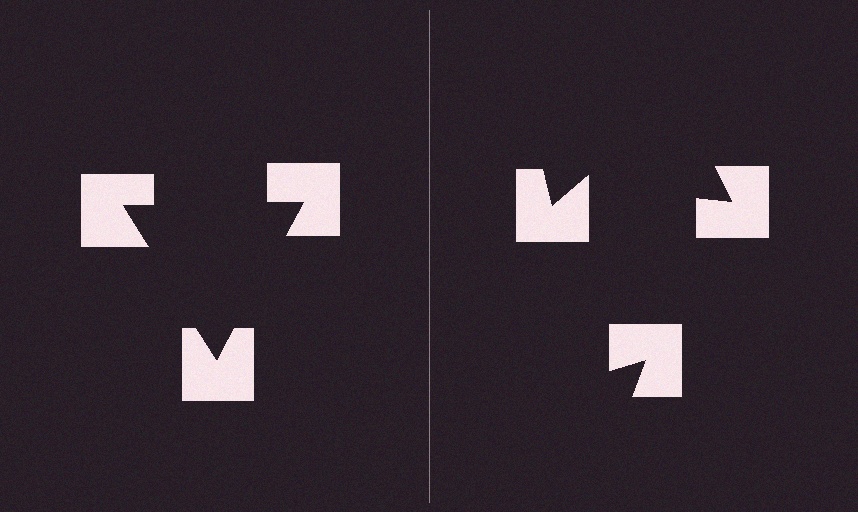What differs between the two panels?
The notched squares are positioned identically on both sides; only the wedge orientations differ. On the left they align to a triangle; on the right they are misaligned.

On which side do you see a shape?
An illusory triangle appears on the left side. On the right side the wedge cuts are rotated, so no coherent shape forms.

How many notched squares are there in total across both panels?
6 — 3 on each side.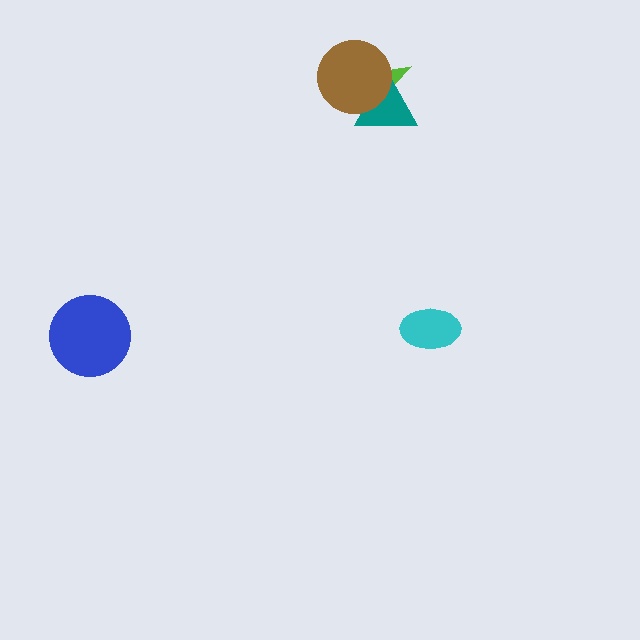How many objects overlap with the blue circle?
0 objects overlap with the blue circle.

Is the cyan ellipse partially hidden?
No, no other shape covers it.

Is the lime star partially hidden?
Yes, it is partially covered by another shape.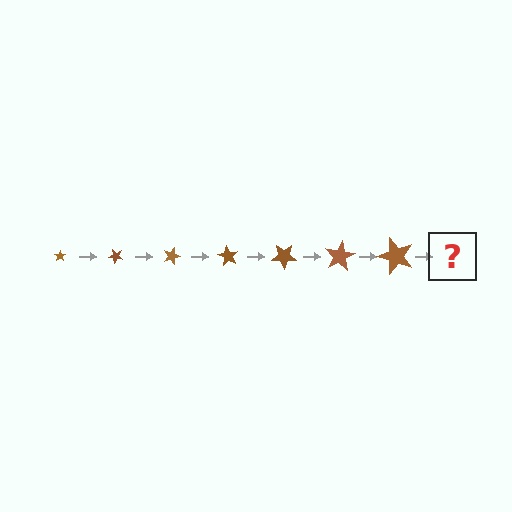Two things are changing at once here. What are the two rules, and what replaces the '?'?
The two rules are that the star grows larger each step and it rotates 45 degrees each step. The '?' should be a star, larger than the previous one and rotated 315 degrees from the start.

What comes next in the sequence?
The next element should be a star, larger than the previous one and rotated 315 degrees from the start.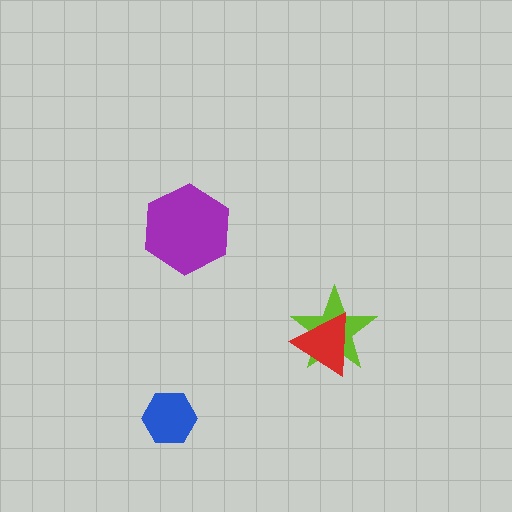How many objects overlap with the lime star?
1 object overlaps with the lime star.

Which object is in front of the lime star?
The red triangle is in front of the lime star.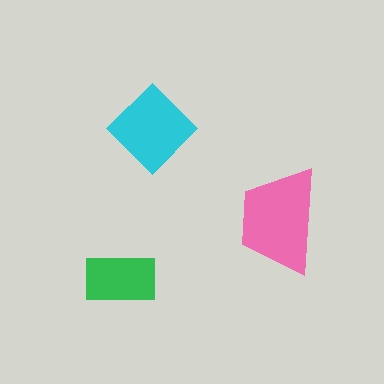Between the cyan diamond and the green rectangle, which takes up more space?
The cyan diamond.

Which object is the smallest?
The green rectangle.